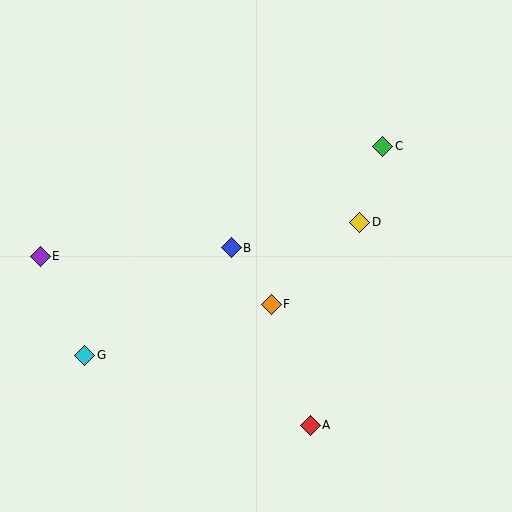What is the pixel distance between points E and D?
The distance between E and D is 321 pixels.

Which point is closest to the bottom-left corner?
Point G is closest to the bottom-left corner.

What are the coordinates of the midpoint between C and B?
The midpoint between C and B is at (307, 197).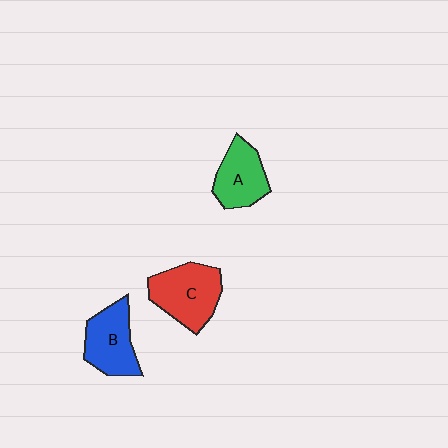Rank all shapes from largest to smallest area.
From largest to smallest: C (red), B (blue), A (green).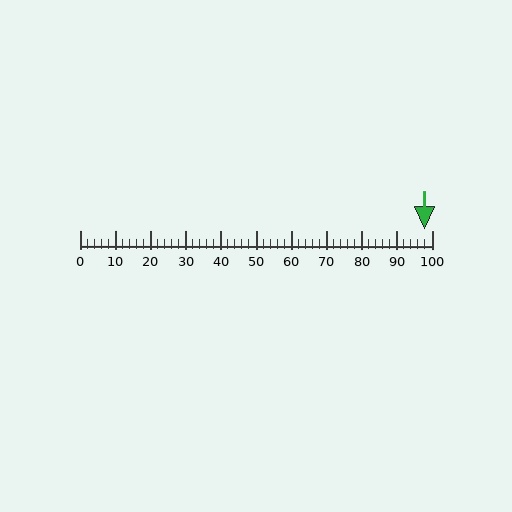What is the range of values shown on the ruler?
The ruler shows values from 0 to 100.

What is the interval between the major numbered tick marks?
The major tick marks are spaced 10 units apart.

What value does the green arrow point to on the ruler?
The green arrow points to approximately 98.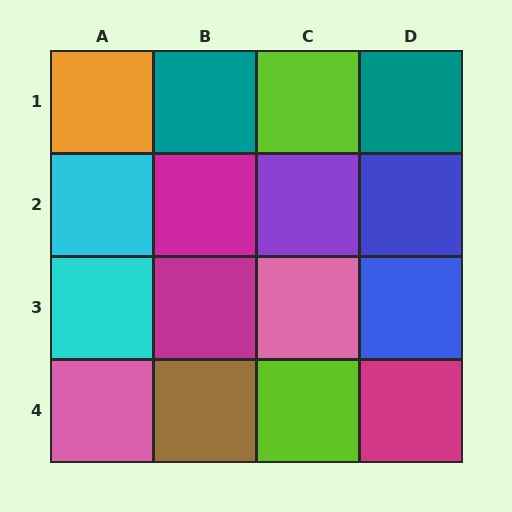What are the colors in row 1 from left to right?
Orange, teal, lime, teal.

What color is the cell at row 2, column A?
Cyan.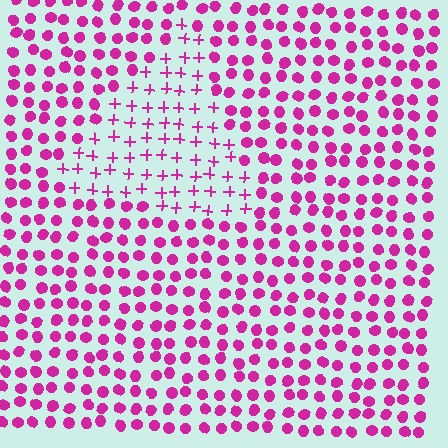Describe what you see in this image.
The image is filled with small magenta elements arranged in a uniform grid. A triangle-shaped region contains plus signs, while the surrounding area contains circles. The boundary is defined purely by the change in element shape.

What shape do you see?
I see a triangle.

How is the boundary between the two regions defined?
The boundary is defined by a change in element shape: plus signs inside vs. circles outside. All elements share the same color and spacing.